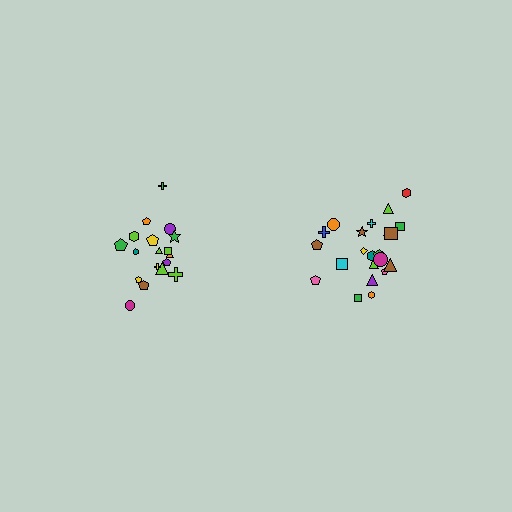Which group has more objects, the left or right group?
The right group.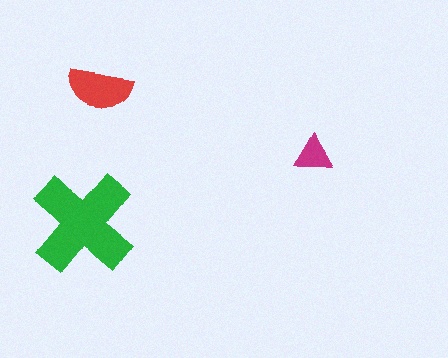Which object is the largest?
The green cross.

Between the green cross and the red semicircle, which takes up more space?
The green cross.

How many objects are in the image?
There are 3 objects in the image.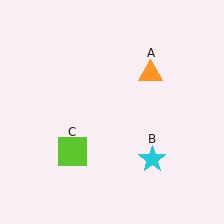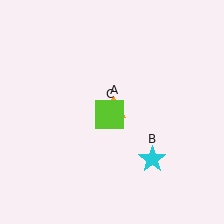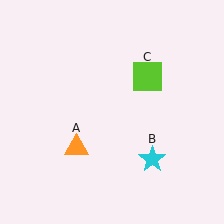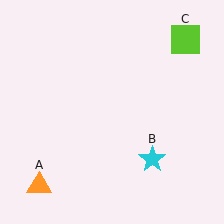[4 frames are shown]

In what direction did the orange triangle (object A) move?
The orange triangle (object A) moved down and to the left.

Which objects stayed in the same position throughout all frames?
Cyan star (object B) remained stationary.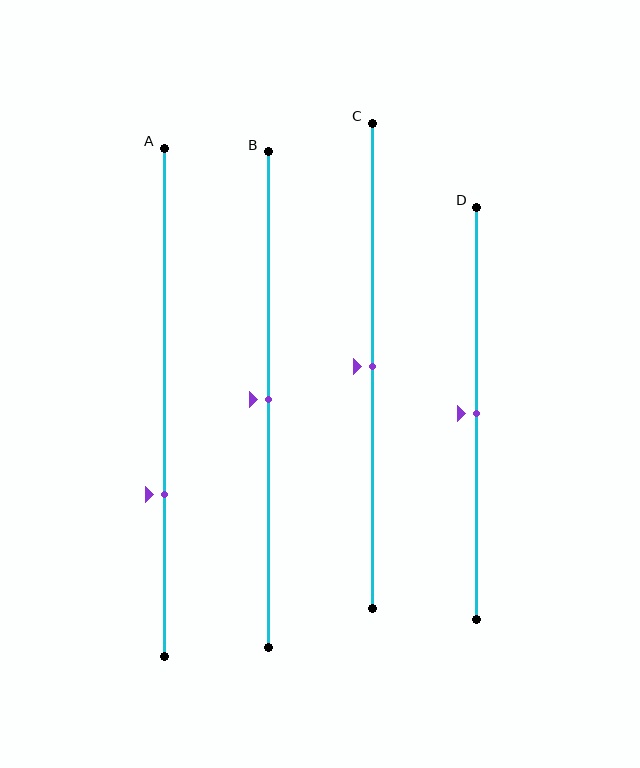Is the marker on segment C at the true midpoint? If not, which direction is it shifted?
Yes, the marker on segment C is at the true midpoint.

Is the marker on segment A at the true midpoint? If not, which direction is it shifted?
No, the marker on segment A is shifted downward by about 18% of the segment length.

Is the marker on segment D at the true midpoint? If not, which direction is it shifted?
Yes, the marker on segment D is at the true midpoint.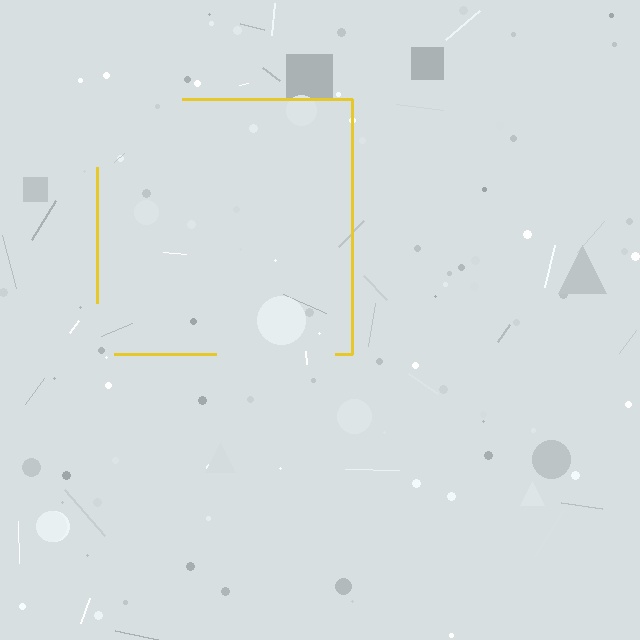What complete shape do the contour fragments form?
The contour fragments form a square.